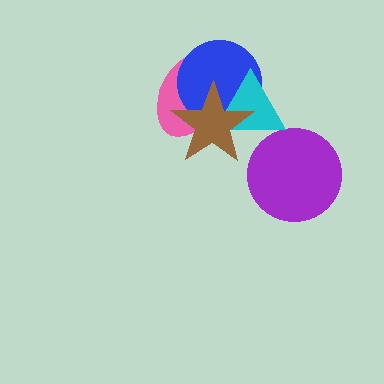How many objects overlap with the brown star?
3 objects overlap with the brown star.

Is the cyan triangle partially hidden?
Yes, it is partially covered by another shape.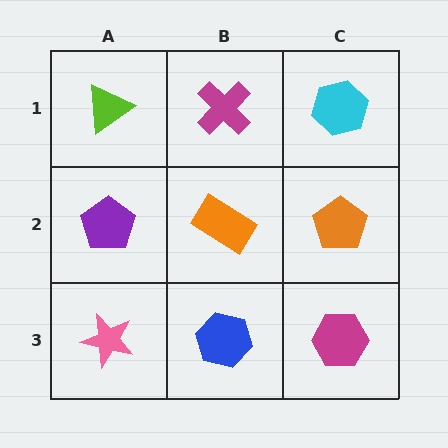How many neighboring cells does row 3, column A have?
2.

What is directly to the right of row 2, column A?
An orange rectangle.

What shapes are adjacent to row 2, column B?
A magenta cross (row 1, column B), a blue hexagon (row 3, column B), a purple pentagon (row 2, column A), an orange pentagon (row 2, column C).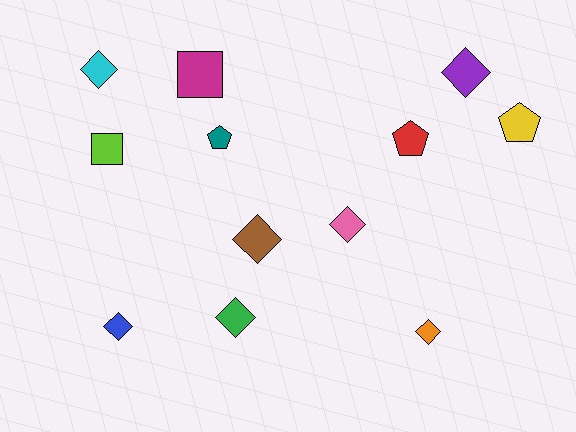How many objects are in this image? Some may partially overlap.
There are 12 objects.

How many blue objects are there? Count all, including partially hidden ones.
There is 1 blue object.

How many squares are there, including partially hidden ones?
There are 2 squares.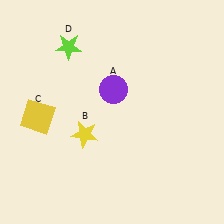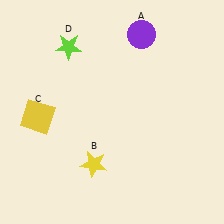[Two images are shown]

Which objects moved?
The objects that moved are: the purple circle (A), the yellow star (B).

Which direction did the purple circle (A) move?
The purple circle (A) moved up.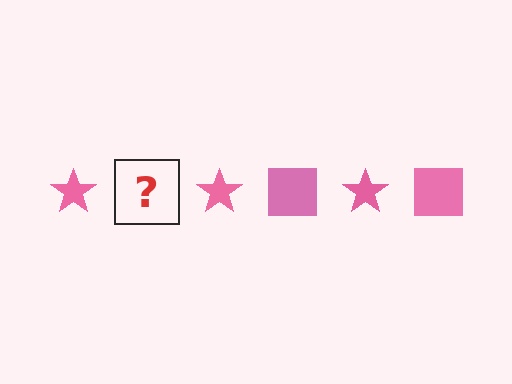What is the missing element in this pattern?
The missing element is a pink square.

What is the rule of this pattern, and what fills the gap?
The rule is that the pattern cycles through star, square shapes in pink. The gap should be filled with a pink square.